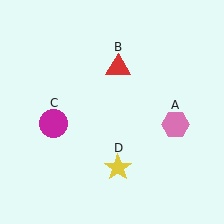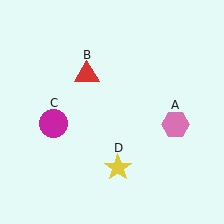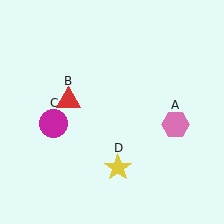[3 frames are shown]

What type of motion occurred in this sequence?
The red triangle (object B) rotated counterclockwise around the center of the scene.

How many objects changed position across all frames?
1 object changed position: red triangle (object B).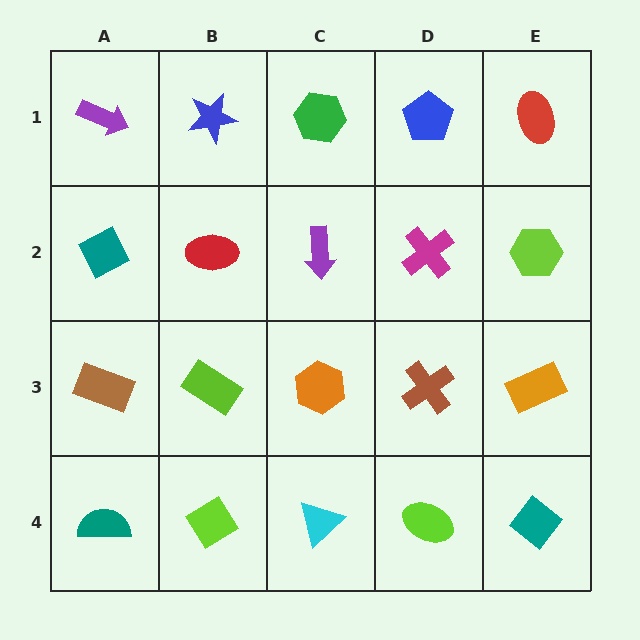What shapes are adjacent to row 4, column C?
An orange hexagon (row 3, column C), a lime diamond (row 4, column B), a lime ellipse (row 4, column D).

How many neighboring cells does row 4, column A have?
2.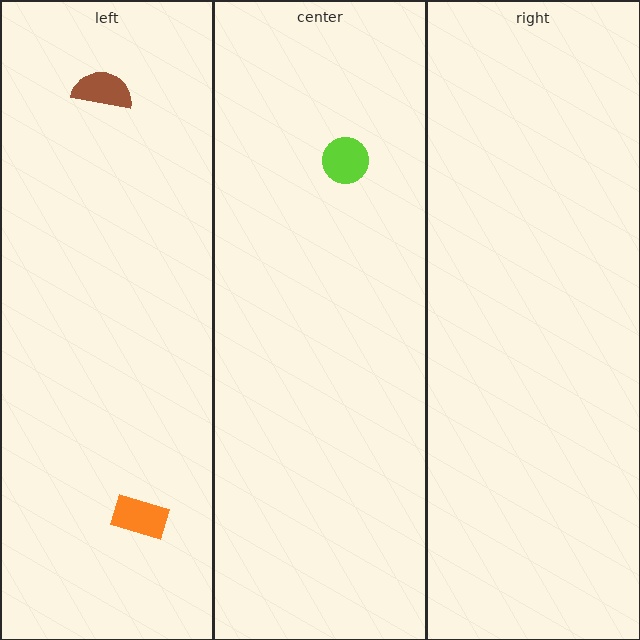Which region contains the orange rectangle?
The left region.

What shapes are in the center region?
The lime circle.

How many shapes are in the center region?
1.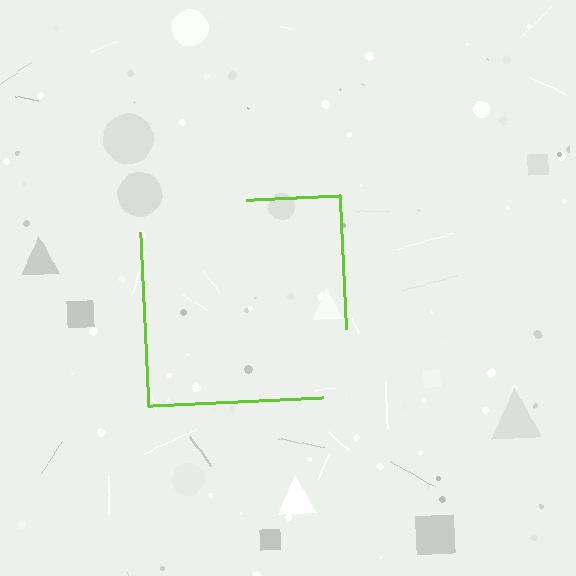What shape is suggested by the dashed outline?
The dashed outline suggests a square.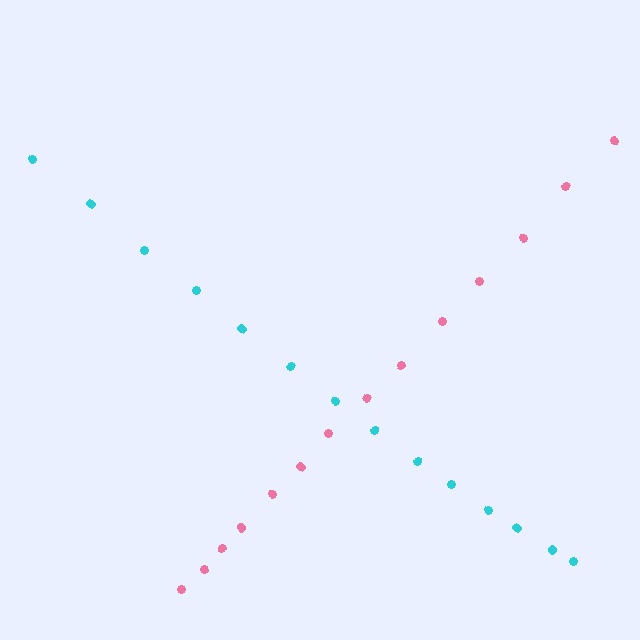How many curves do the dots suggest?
There are 2 distinct paths.